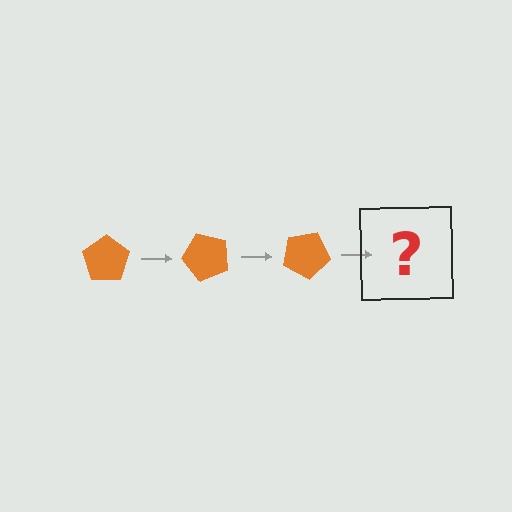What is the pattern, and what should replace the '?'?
The pattern is that the pentagon rotates 50 degrees each step. The '?' should be an orange pentagon rotated 150 degrees.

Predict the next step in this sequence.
The next step is an orange pentagon rotated 150 degrees.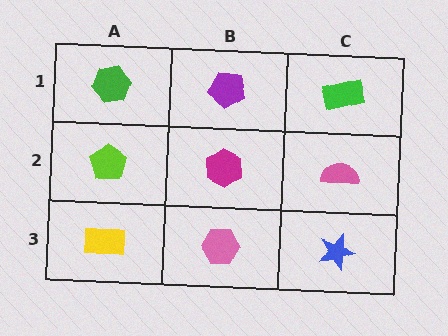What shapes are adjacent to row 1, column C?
A pink semicircle (row 2, column C), a purple pentagon (row 1, column B).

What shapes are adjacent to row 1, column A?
A lime pentagon (row 2, column A), a purple pentagon (row 1, column B).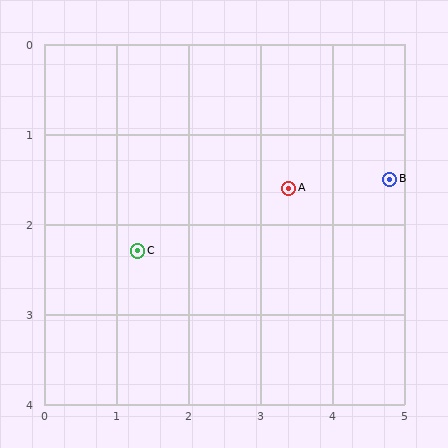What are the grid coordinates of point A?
Point A is at approximately (3.4, 1.6).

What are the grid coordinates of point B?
Point B is at approximately (4.8, 1.5).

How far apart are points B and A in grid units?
Points B and A are about 1.4 grid units apart.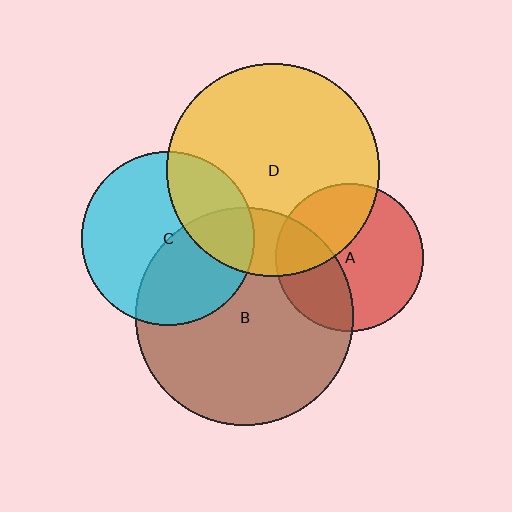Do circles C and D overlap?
Yes.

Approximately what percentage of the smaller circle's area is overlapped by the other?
Approximately 30%.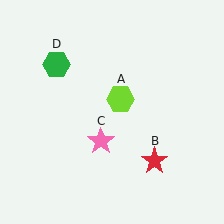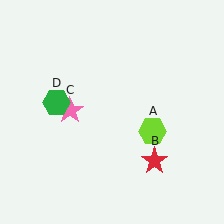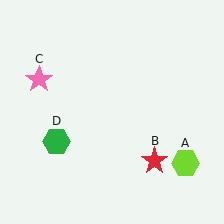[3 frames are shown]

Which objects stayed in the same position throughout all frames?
Red star (object B) remained stationary.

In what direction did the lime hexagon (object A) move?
The lime hexagon (object A) moved down and to the right.